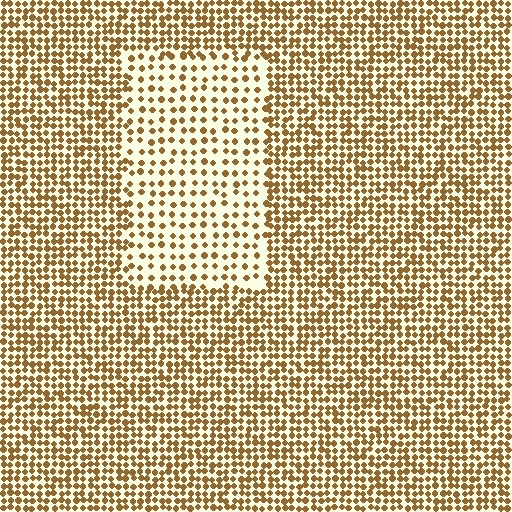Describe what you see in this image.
The image contains small brown elements arranged at two different densities. A rectangle-shaped region is visible where the elements are less densely packed than the surrounding area.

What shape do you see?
I see a rectangle.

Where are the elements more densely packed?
The elements are more densely packed outside the rectangle boundary.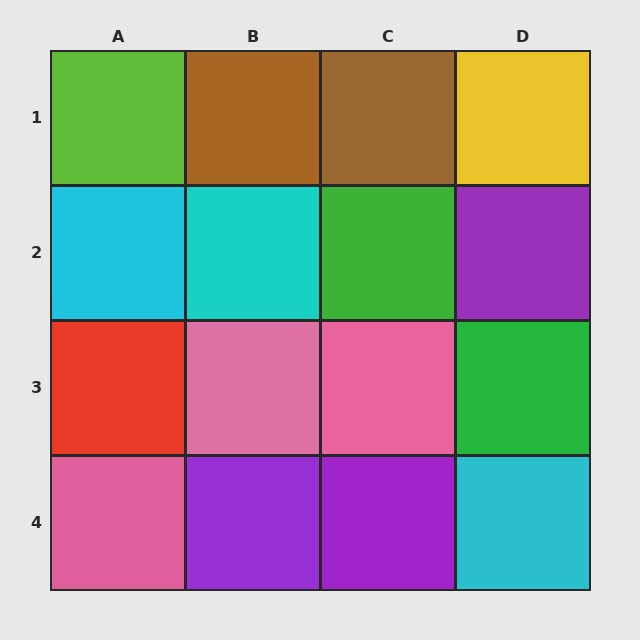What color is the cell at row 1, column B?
Brown.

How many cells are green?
2 cells are green.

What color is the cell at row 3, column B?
Pink.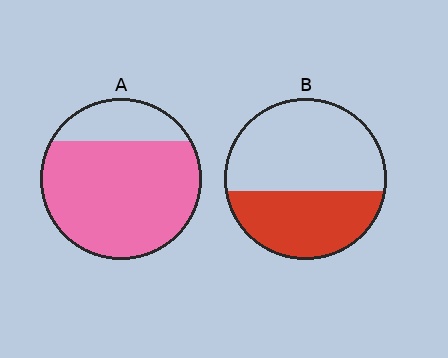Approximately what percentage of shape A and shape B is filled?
A is approximately 80% and B is approximately 40%.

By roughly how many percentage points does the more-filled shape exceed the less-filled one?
By roughly 40 percentage points (A over B).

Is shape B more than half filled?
No.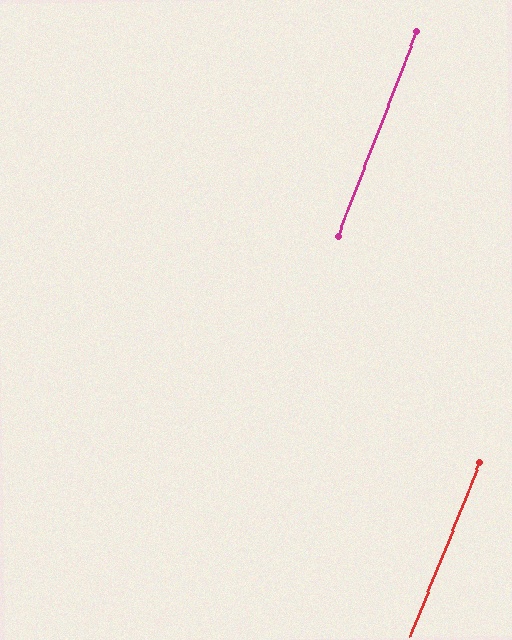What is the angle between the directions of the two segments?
Approximately 1 degree.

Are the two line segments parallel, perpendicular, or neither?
Parallel — their directions differ by only 0.7°.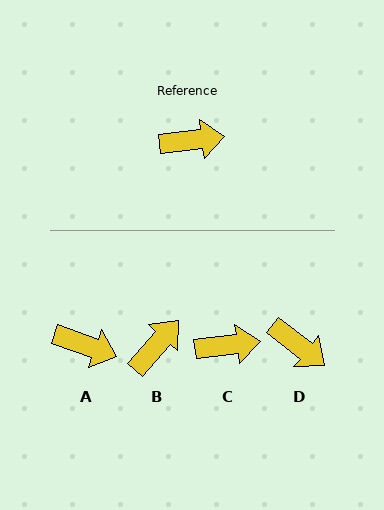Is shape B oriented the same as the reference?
No, it is off by about 42 degrees.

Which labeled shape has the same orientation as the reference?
C.